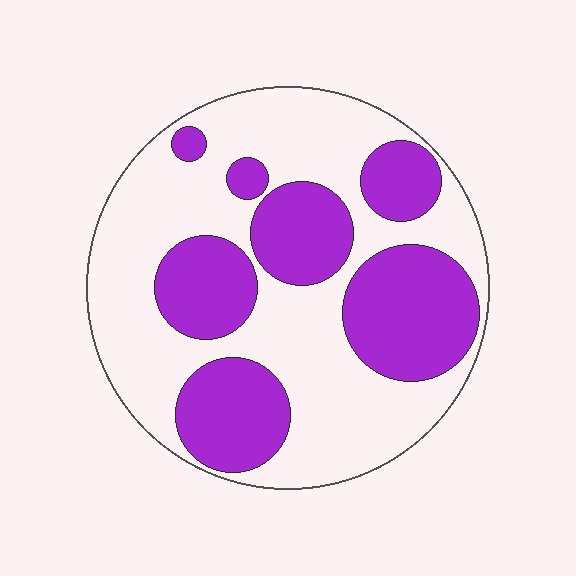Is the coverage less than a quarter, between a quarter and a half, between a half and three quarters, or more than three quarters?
Between a quarter and a half.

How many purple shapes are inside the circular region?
7.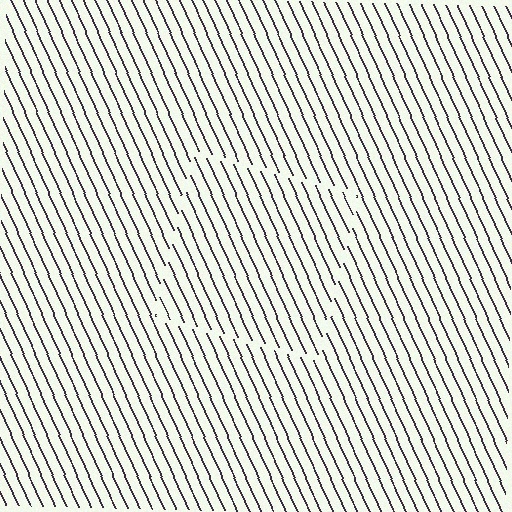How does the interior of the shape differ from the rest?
The interior of the shape contains the same grating, shifted by half a period — the contour is defined by the phase discontinuity where line-ends from the inner and outer gratings abut.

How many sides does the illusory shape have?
4 sides — the line-ends trace a square.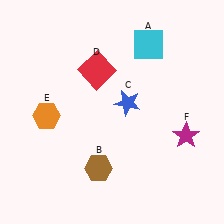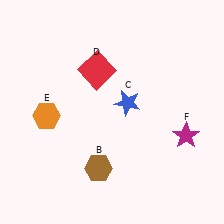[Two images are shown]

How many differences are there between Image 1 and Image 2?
There is 1 difference between the two images.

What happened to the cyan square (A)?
The cyan square (A) was removed in Image 2. It was in the top-right area of Image 1.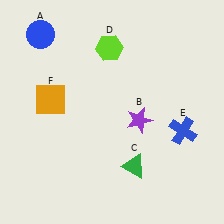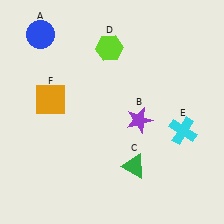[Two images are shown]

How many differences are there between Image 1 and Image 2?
There is 1 difference between the two images.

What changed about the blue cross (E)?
In Image 1, E is blue. In Image 2, it changed to cyan.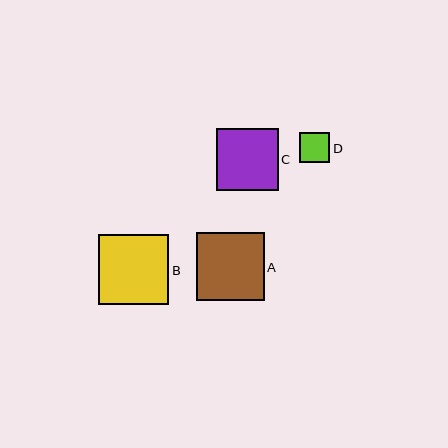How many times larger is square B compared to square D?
Square B is approximately 2.4 times the size of square D.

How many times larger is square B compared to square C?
Square B is approximately 1.1 times the size of square C.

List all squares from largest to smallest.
From largest to smallest: B, A, C, D.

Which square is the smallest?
Square D is the smallest with a size of approximately 30 pixels.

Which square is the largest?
Square B is the largest with a size of approximately 70 pixels.